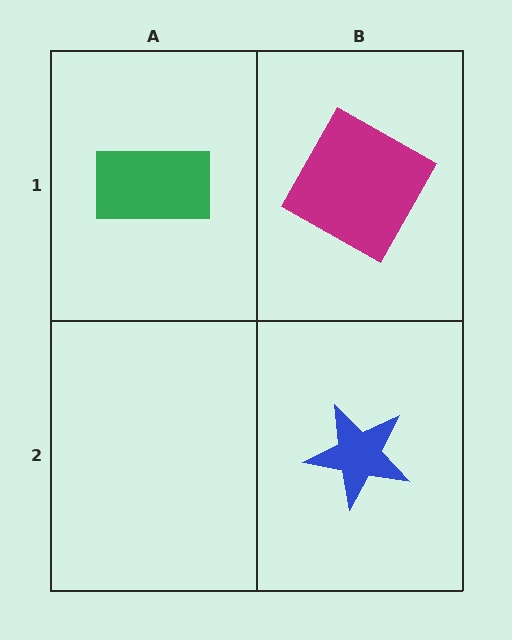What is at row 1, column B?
A magenta square.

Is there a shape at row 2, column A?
No, that cell is empty.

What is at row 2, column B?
A blue star.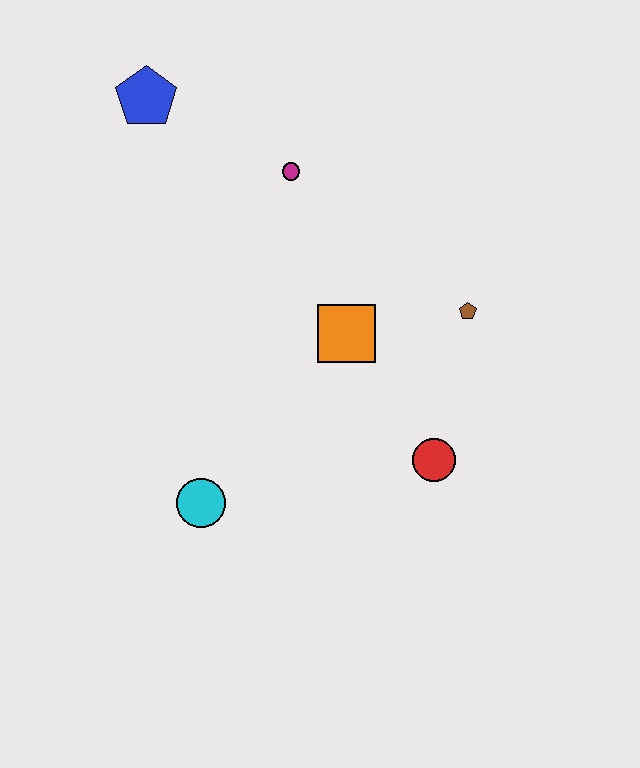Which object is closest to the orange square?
The brown pentagon is closest to the orange square.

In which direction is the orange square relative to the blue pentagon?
The orange square is below the blue pentagon.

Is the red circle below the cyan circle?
No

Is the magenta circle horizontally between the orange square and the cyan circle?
Yes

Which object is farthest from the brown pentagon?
The blue pentagon is farthest from the brown pentagon.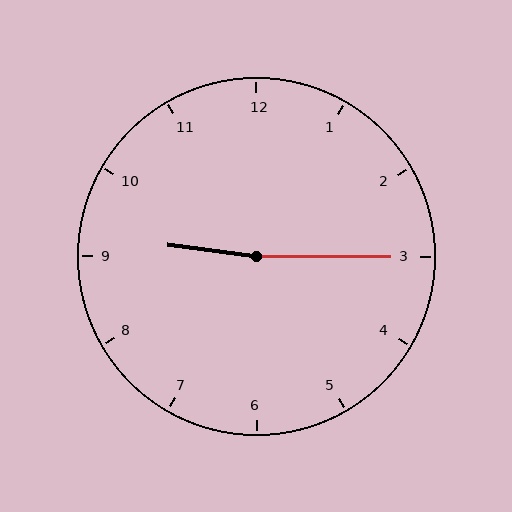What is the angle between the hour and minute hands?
Approximately 172 degrees.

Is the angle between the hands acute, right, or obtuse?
It is obtuse.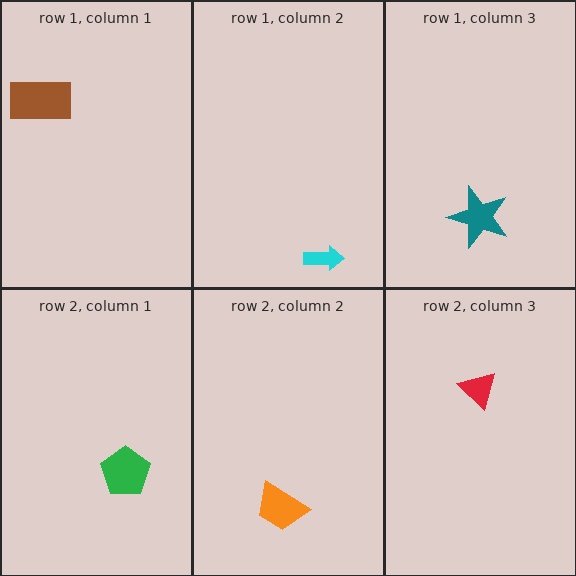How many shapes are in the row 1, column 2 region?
1.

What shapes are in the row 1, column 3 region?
The teal star.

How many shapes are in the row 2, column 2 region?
1.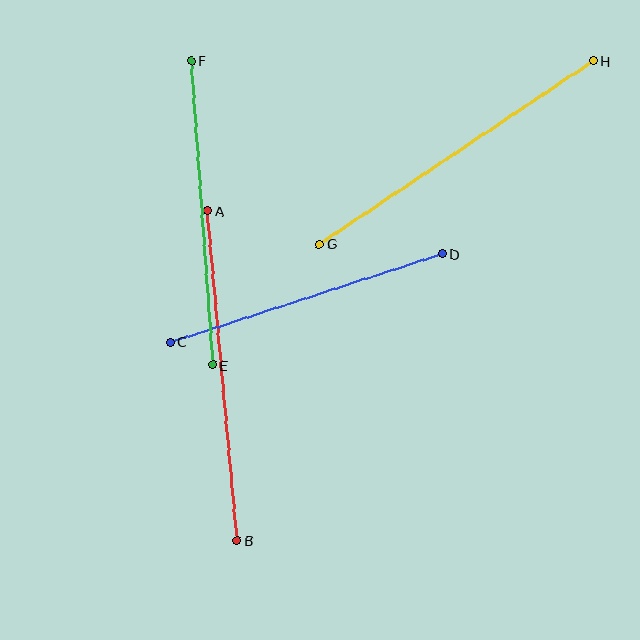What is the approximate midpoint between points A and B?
The midpoint is at approximately (222, 376) pixels.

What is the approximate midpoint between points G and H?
The midpoint is at approximately (456, 153) pixels.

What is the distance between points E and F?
The distance is approximately 305 pixels.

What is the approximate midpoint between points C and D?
The midpoint is at approximately (306, 298) pixels.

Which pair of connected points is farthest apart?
Points A and B are farthest apart.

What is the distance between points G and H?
The distance is approximately 329 pixels.